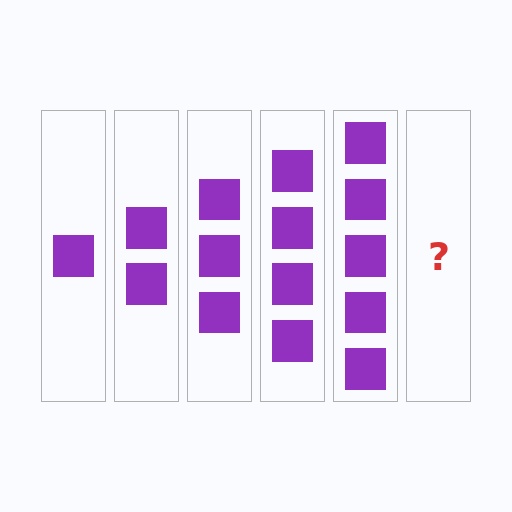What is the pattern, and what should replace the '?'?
The pattern is that each step adds one more square. The '?' should be 6 squares.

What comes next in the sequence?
The next element should be 6 squares.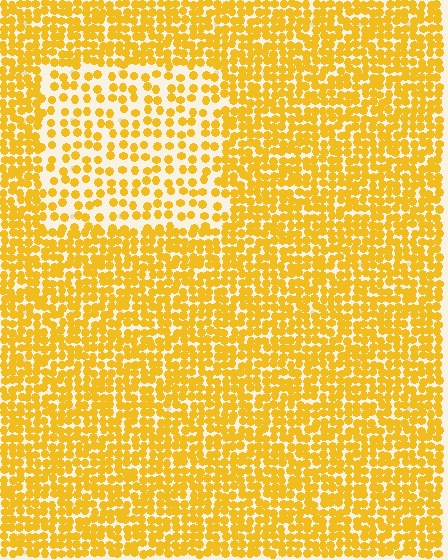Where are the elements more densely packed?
The elements are more densely packed outside the rectangle boundary.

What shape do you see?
I see a rectangle.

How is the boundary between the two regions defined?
The boundary is defined by a change in element density (approximately 2.0x ratio). All elements are the same color, size, and shape.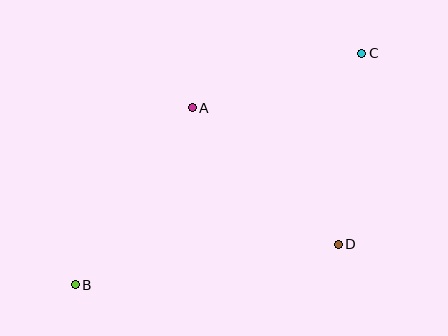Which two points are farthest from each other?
Points B and C are farthest from each other.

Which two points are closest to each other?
Points A and C are closest to each other.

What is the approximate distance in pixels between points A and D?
The distance between A and D is approximately 200 pixels.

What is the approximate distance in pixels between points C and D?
The distance between C and D is approximately 193 pixels.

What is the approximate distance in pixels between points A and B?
The distance between A and B is approximately 212 pixels.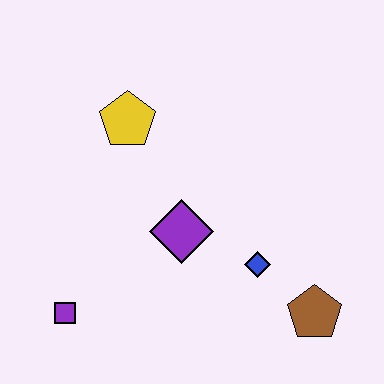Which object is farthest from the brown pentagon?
The yellow pentagon is farthest from the brown pentagon.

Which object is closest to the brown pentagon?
The blue diamond is closest to the brown pentagon.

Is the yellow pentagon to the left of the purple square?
No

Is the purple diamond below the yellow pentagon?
Yes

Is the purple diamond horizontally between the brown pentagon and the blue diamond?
No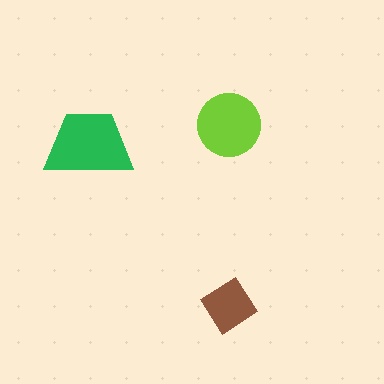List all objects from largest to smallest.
The green trapezoid, the lime circle, the brown diamond.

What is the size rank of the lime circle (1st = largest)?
2nd.